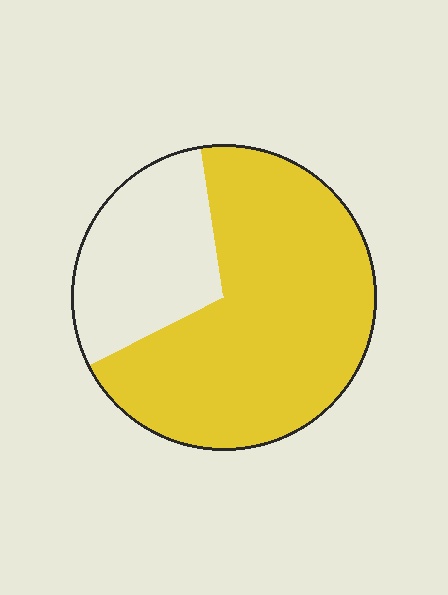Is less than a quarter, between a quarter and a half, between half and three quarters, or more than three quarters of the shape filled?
Between half and three quarters.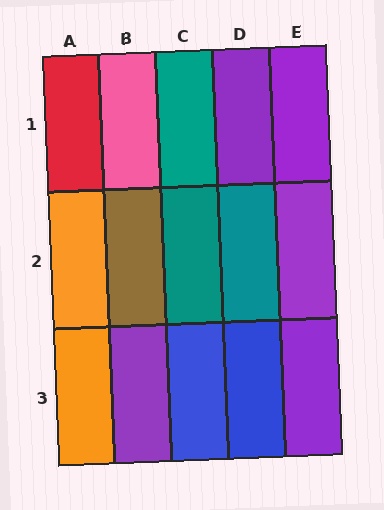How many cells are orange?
2 cells are orange.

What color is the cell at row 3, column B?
Purple.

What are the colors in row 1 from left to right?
Red, pink, teal, purple, purple.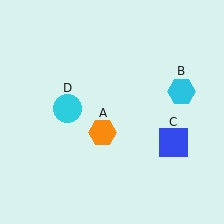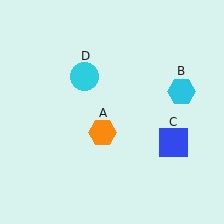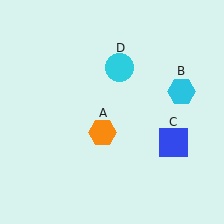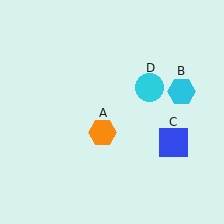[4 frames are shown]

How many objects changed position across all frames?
1 object changed position: cyan circle (object D).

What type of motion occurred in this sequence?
The cyan circle (object D) rotated clockwise around the center of the scene.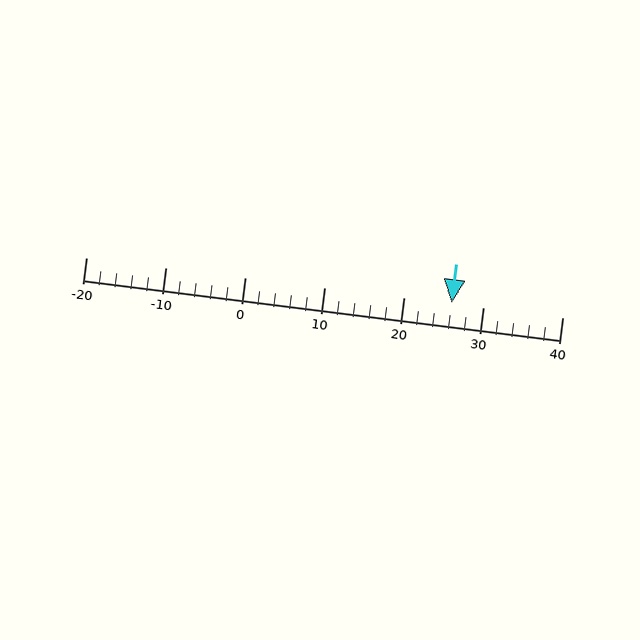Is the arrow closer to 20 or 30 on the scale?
The arrow is closer to 30.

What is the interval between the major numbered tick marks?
The major tick marks are spaced 10 units apart.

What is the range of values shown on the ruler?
The ruler shows values from -20 to 40.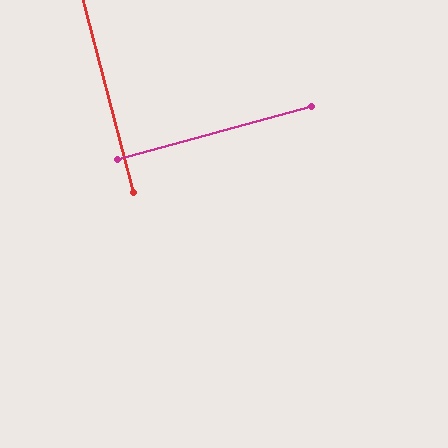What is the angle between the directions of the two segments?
Approximately 89 degrees.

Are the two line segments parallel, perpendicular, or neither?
Perpendicular — they meet at approximately 89°.